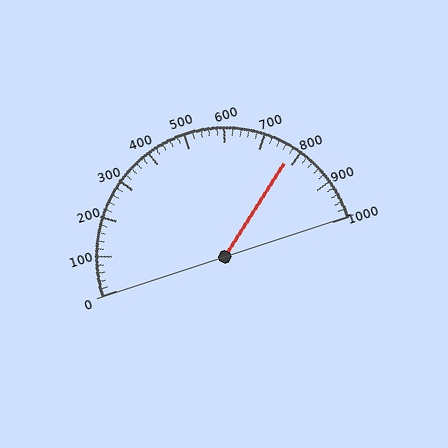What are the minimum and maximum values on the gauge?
The gauge ranges from 0 to 1000.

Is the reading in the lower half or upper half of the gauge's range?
The reading is in the upper half of the range (0 to 1000).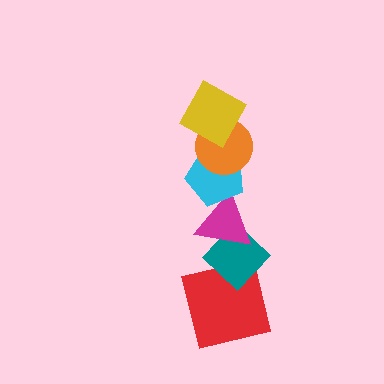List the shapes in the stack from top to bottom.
From top to bottom: the yellow square, the orange circle, the cyan pentagon, the magenta triangle, the teal diamond, the red square.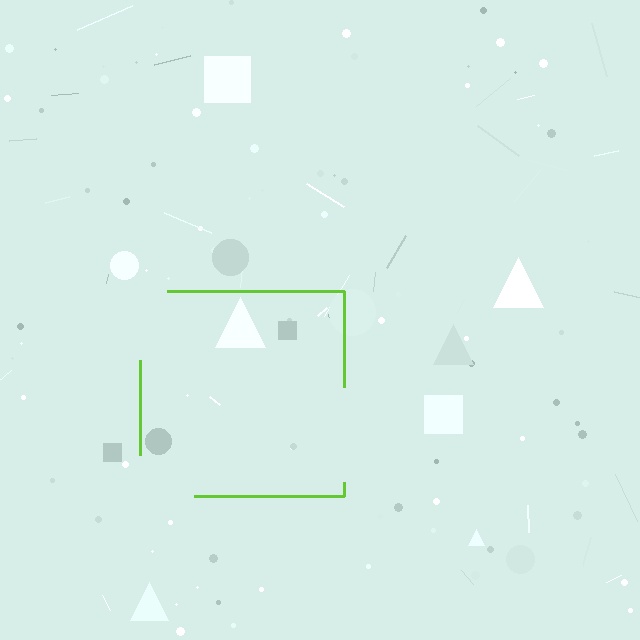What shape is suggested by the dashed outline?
The dashed outline suggests a square.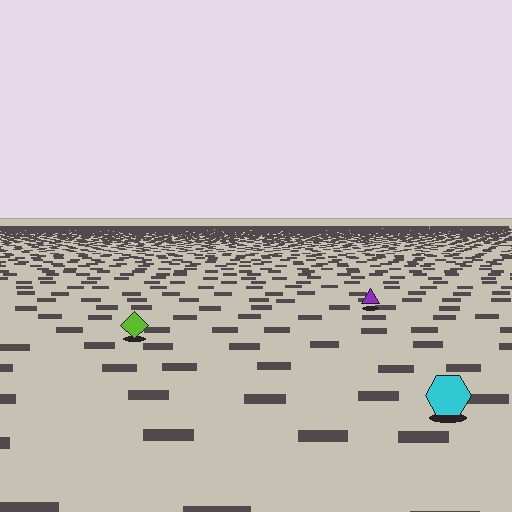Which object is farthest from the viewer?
The purple triangle is farthest from the viewer. It appears smaller and the ground texture around it is denser.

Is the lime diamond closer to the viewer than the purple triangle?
Yes. The lime diamond is closer — you can tell from the texture gradient: the ground texture is coarser near it.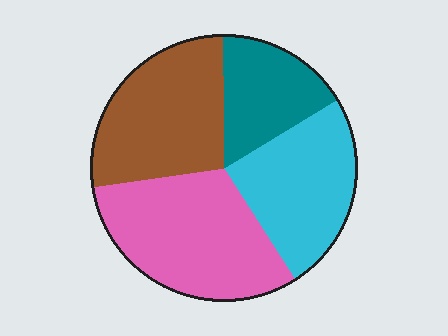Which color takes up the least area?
Teal, at roughly 15%.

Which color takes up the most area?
Pink, at roughly 30%.